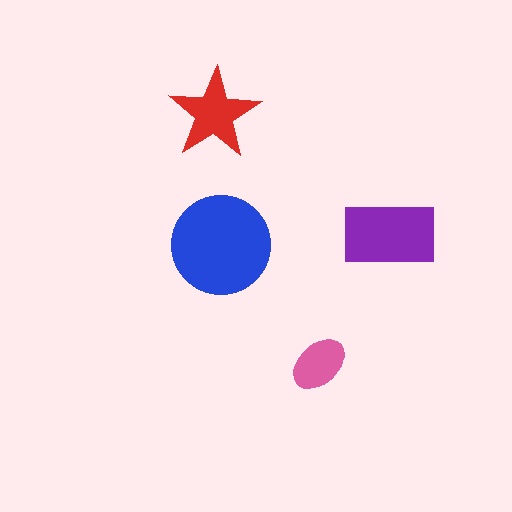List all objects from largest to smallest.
The blue circle, the purple rectangle, the red star, the pink ellipse.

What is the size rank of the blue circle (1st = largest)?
1st.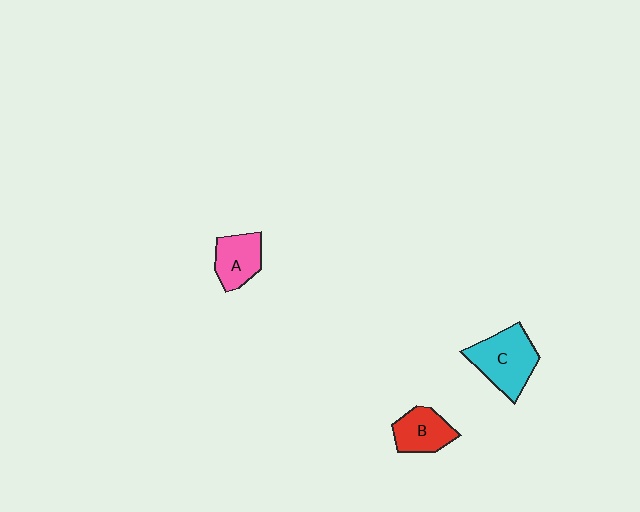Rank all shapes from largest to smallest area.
From largest to smallest: C (cyan), B (red), A (pink).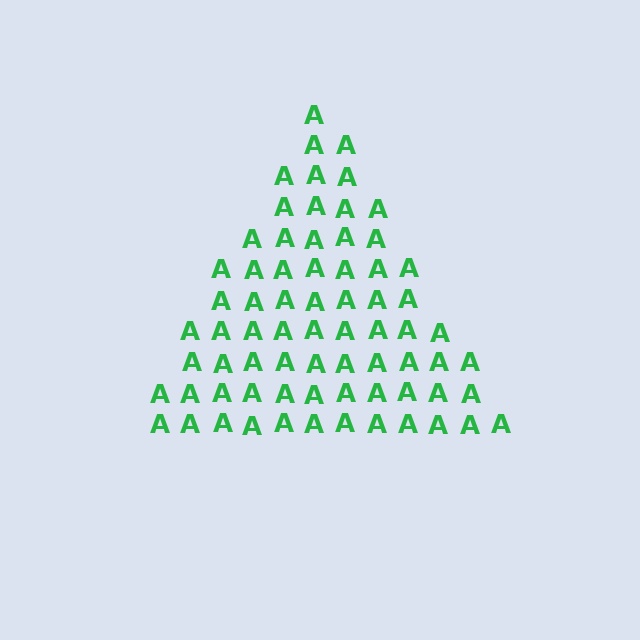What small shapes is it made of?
It is made of small letter A's.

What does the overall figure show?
The overall figure shows a triangle.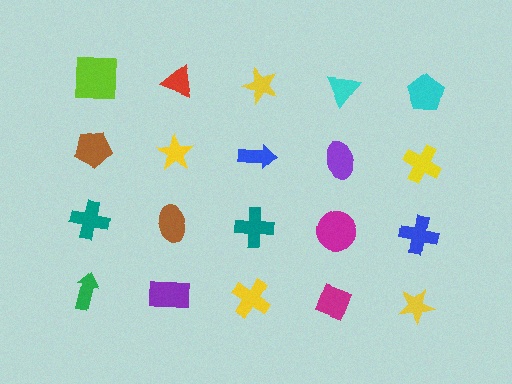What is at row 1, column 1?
A lime square.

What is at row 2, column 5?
A yellow cross.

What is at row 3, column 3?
A teal cross.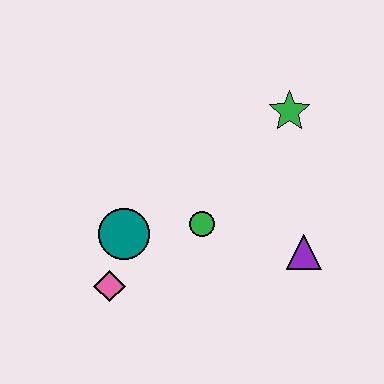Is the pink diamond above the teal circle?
No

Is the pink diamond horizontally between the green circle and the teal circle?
No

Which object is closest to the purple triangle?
The green circle is closest to the purple triangle.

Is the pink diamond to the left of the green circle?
Yes